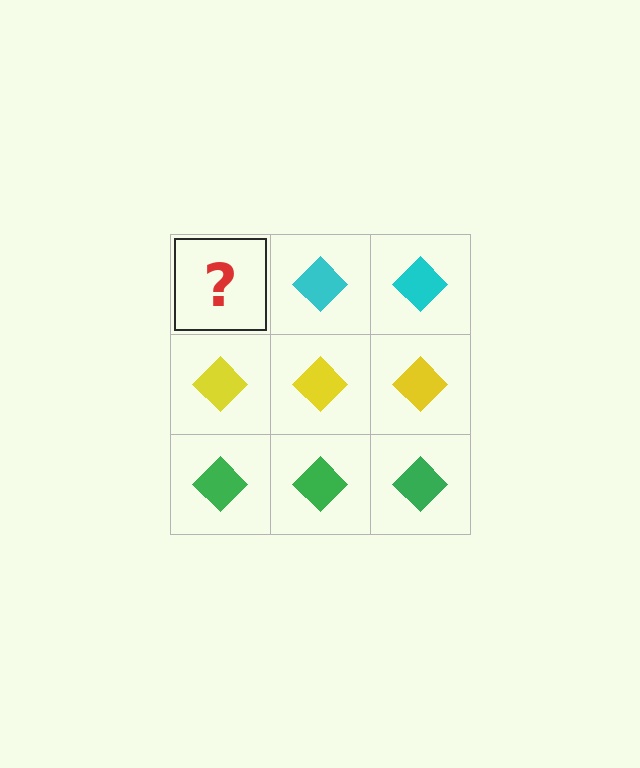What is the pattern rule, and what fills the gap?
The rule is that each row has a consistent color. The gap should be filled with a cyan diamond.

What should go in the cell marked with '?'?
The missing cell should contain a cyan diamond.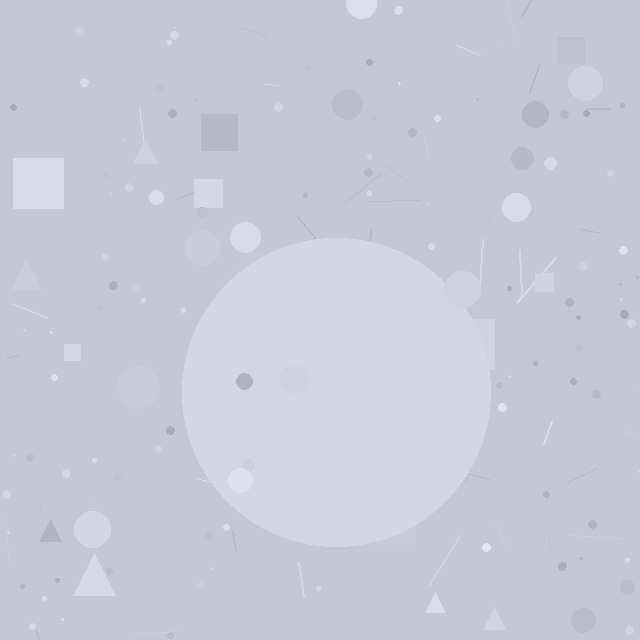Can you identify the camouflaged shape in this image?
The camouflaged shape is a circle.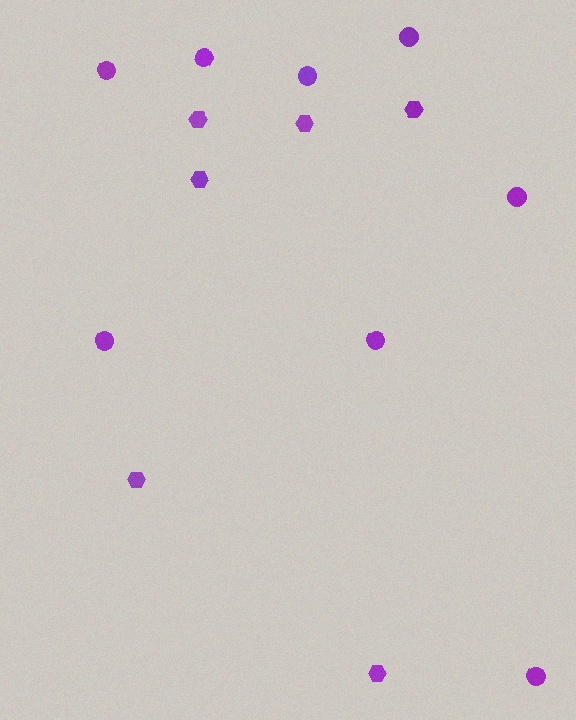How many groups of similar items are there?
There are 2 groups: one group of circles (8) and one group of hexagons (6).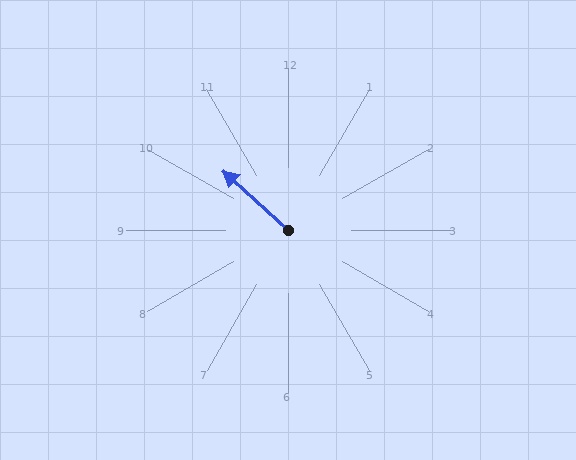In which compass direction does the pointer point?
Northwest.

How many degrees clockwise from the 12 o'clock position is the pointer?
Approximately 312 degrees.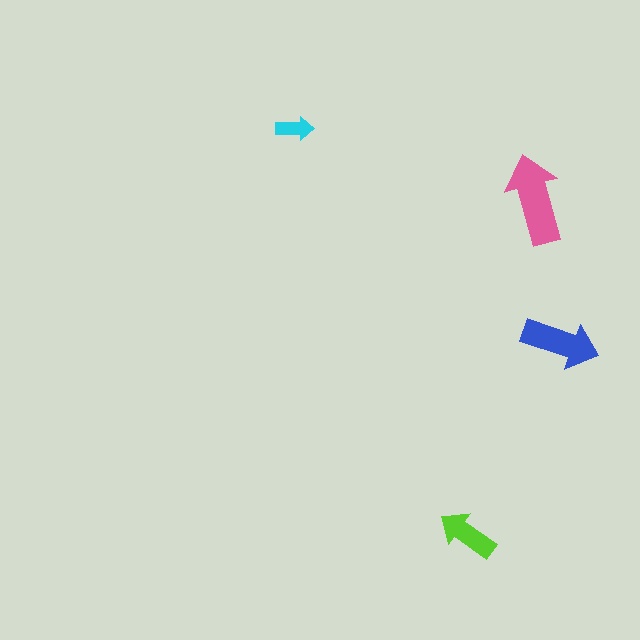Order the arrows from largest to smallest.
the pink one, the blue one, the lime one, the cyan one.